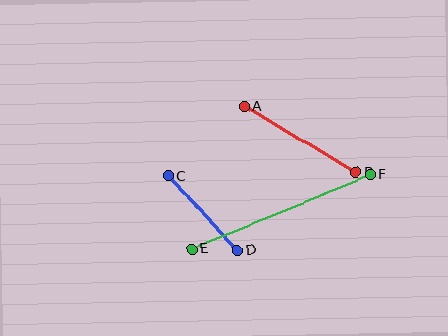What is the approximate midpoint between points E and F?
The midpoint is at approximately (281, 212) pixels.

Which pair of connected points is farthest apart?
Points E and F are farthest apart.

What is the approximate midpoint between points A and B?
The midpoint is at approximately (300, 139) pixels.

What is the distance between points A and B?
The distance is approximately 130 pixels.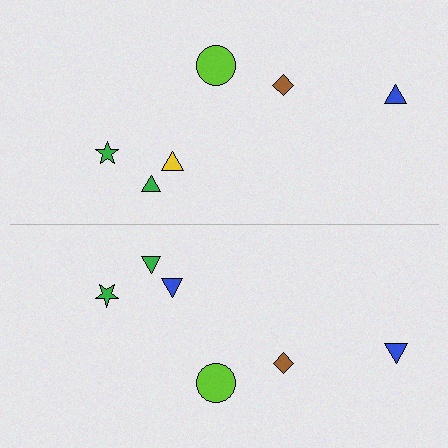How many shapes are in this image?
There are 12 shapes in this image.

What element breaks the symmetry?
The blue triangle on the bottom side breaks the symmetry — its mirror counterpart is yellow.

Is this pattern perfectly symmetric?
No, the pattern is not perfectly symmetric. The blue triangle on the bottom side breaks the symmetry — its mirror counterpart is yellow.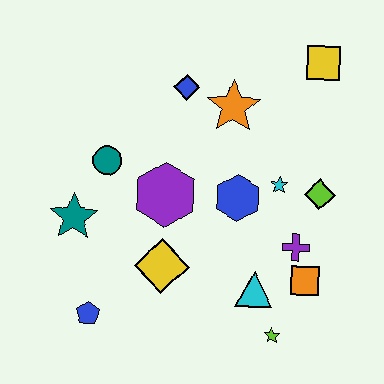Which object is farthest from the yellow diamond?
The yellow square is farthest from the yellow diamond.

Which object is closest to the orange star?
The blue diamond is closest to the orange star.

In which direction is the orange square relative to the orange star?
The orange square is below the orange star.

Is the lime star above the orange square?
No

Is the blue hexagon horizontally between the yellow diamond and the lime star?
Yes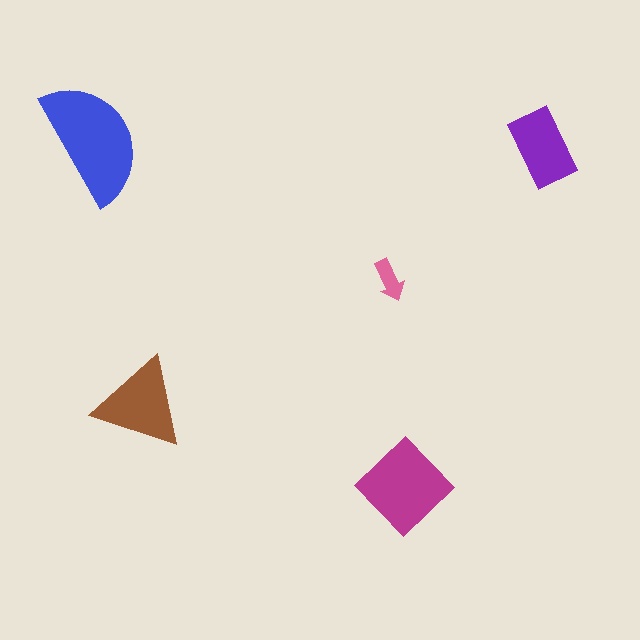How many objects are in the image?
There are 5 objects in the image.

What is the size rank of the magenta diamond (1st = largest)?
2nd.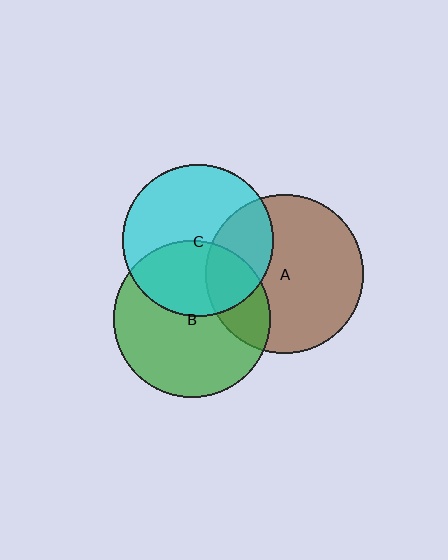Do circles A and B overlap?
Yes.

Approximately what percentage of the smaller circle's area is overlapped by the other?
Approximately 25%.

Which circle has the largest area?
Circle A (brown).